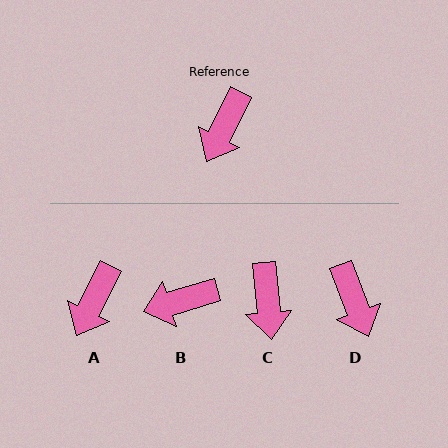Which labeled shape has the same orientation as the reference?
A.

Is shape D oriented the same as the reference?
No, it is off by about 47 degrees.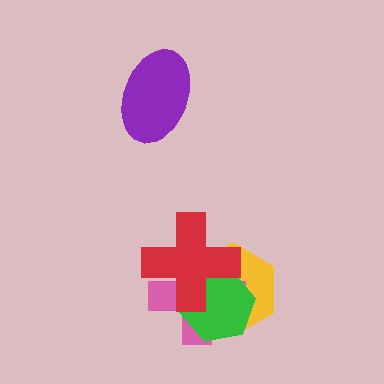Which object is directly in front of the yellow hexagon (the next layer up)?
The pink cross is directly in front of the yellow hexagon.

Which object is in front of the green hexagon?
The red cross is in front of the green hexagon.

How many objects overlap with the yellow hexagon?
3 objects overlap with the yellow hexagon.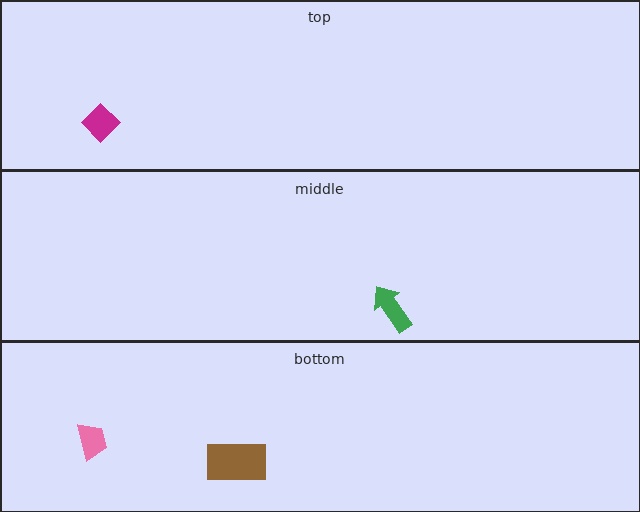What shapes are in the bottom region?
The pink trapezoid, the brown rectangle.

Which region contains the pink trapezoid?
The bottom region.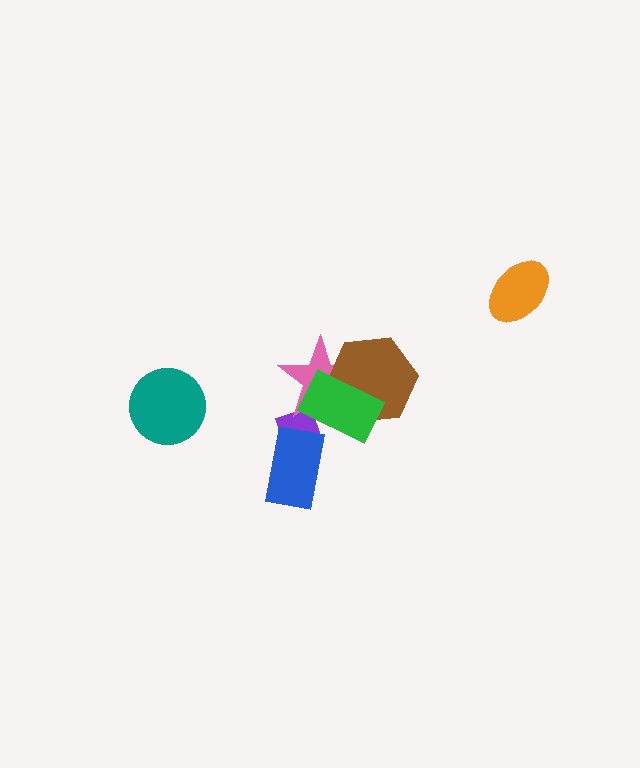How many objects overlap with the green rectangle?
3 objects overlap with the green rectangle.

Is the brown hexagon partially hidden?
Yes, it is partially covered by another shape.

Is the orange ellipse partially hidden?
No, no other shape covers it.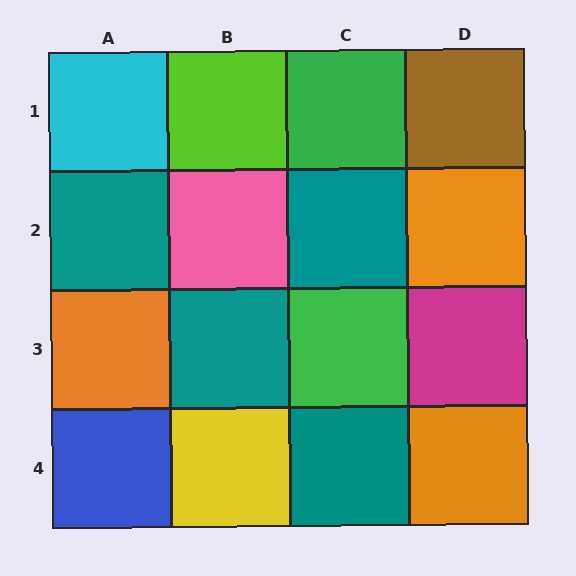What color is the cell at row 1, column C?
Green.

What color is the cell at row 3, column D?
Magenta.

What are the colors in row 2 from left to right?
Teal, pink, teal, orange.